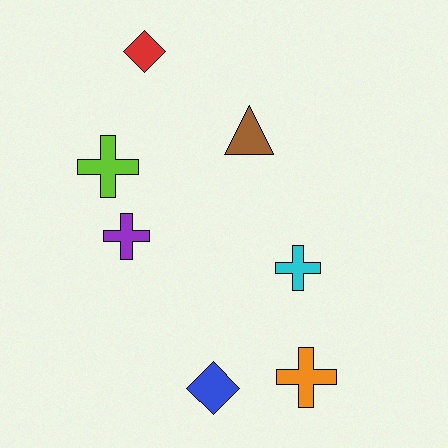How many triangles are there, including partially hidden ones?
There is 1 triangle.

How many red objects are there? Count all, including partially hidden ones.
There is 1 red object.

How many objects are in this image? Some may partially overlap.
There are 7 objects.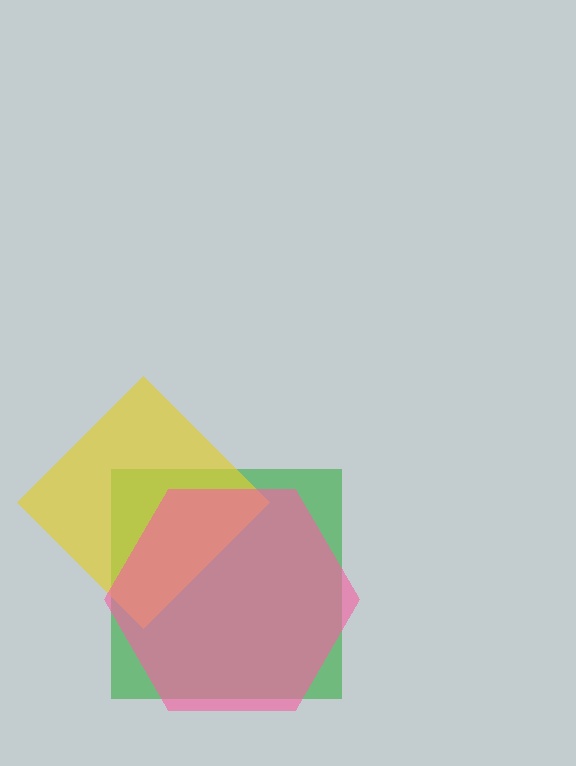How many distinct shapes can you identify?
There are 3 distinct shapes: a green square, a yellow diamond, a pink hexagon.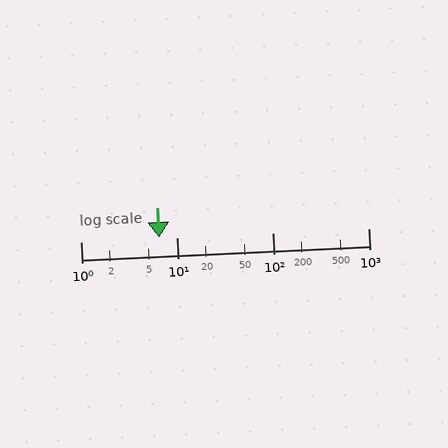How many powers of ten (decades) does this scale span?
The scale spans 3 decades, from 1 to 1000.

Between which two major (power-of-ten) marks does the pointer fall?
The pointer is between 1 and 10.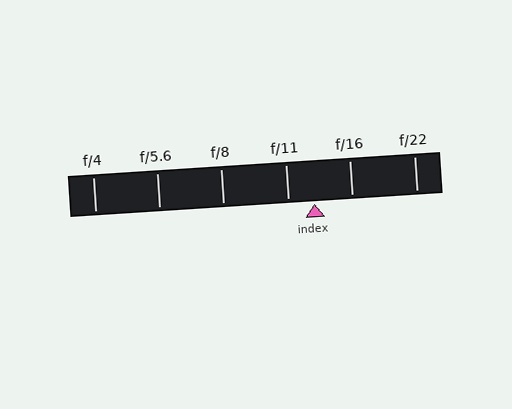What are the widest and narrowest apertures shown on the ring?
The widest aperture shown is f/4 and the narrowest is f/22.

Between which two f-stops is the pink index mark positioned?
The index mark is between f/11 and f/16.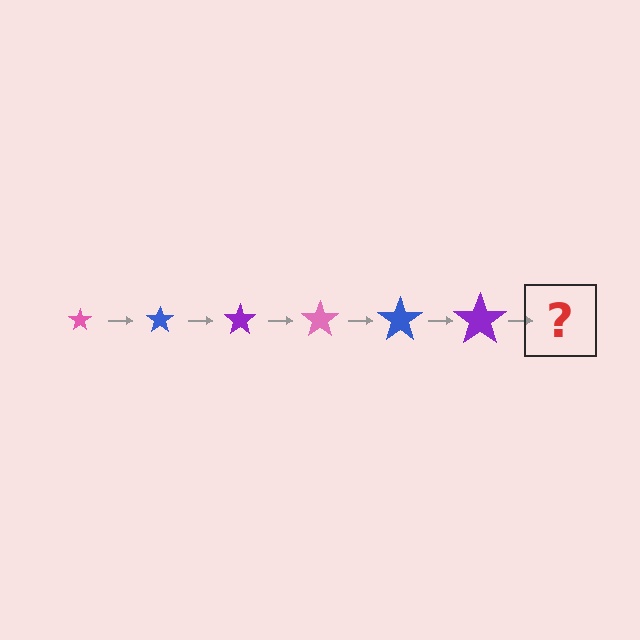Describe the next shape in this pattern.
It should be a pink star, larger than the previous one.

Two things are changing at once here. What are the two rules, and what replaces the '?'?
The two rules are that the star grows larger each step and the color cycles through pink, blue, and purple. The '?' should be a pink star, larger than the previous one.